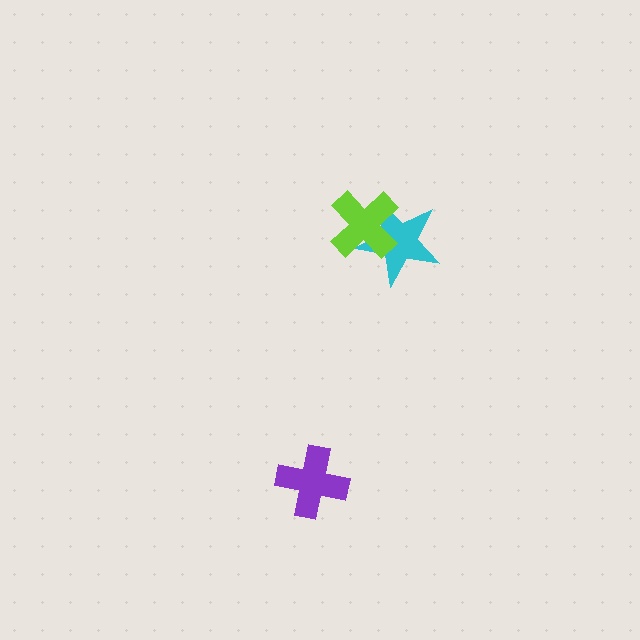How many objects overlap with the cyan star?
1 object overlaps with the cyan star.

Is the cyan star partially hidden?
Yes, it is partially covered by another shape.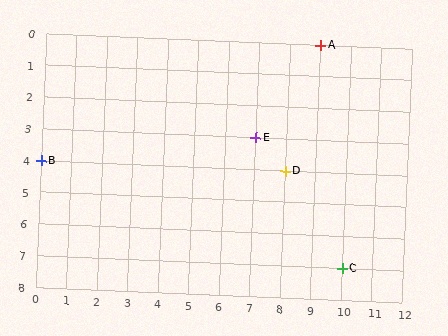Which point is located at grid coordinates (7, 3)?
Point E is at (7, 3).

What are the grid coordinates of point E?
Point E is at grid coordinates (7, 3).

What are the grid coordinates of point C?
Point C is at grid coordinates (10, 7).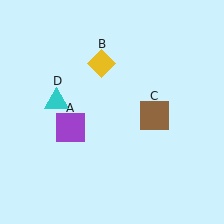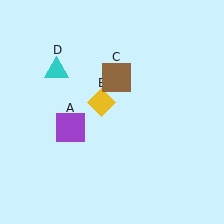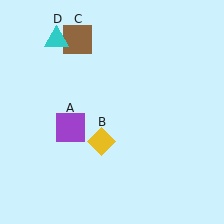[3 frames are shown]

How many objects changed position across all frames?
3 objects changed position: yellow diamond (object B), brown square (object C), cyan triangle (object D).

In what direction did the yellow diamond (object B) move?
The yellow diamond (object B) moved down.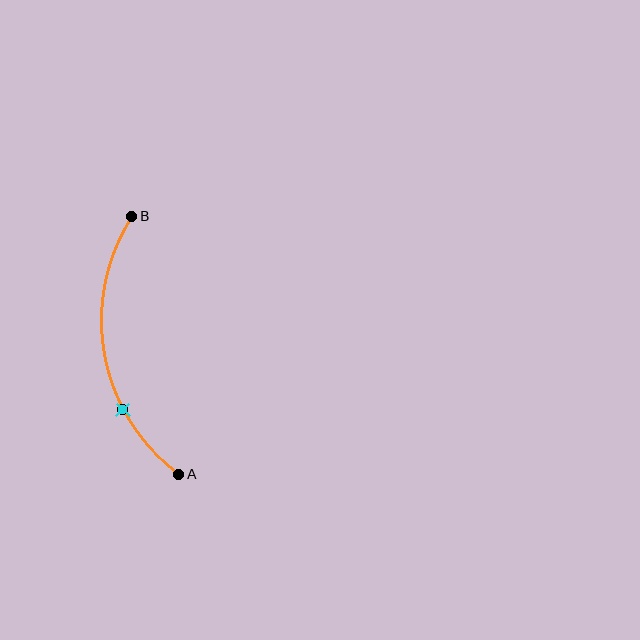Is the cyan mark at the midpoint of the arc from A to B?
No. The cyan mark lies on the arc but is closer to endpoint A. The arc midpoint would be at the point on the curve equidistant along the arc from both A and B.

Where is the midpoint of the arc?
The arc midpoint is the point on the curve farthest from the straight line joining A and B. It sits to the left of that line.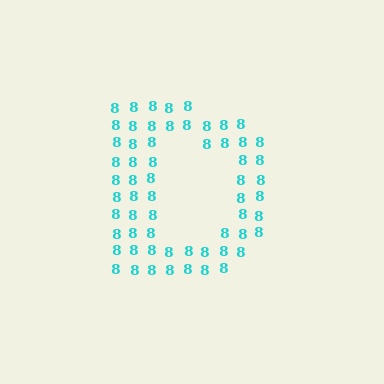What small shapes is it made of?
It is made of small digit 8's.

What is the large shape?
The large shape is the letter D.